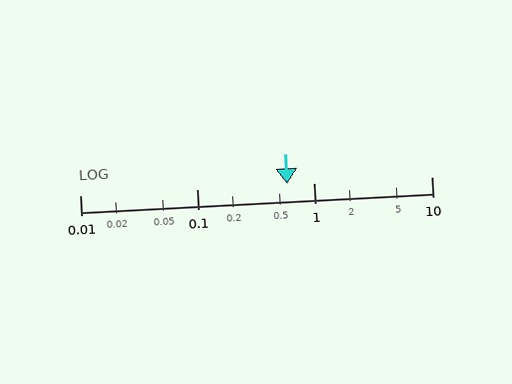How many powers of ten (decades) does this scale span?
The scale spans 3 decades, from 0.01 to 10.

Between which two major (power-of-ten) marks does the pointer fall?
The pointer is between 0.1 and 1.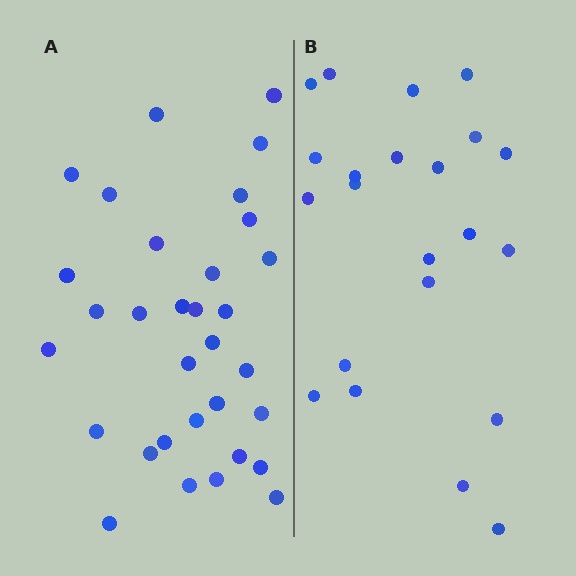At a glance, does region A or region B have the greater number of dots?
Region A (the left region) has more dots.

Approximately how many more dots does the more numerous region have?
Region A has roughly 10 or so more dots than region B.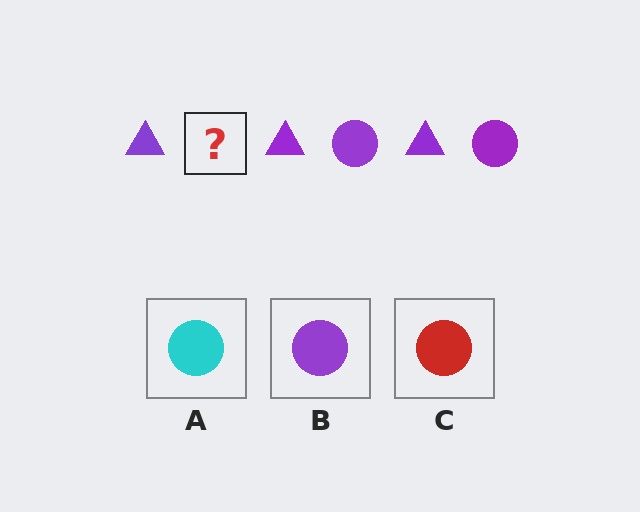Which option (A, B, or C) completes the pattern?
B.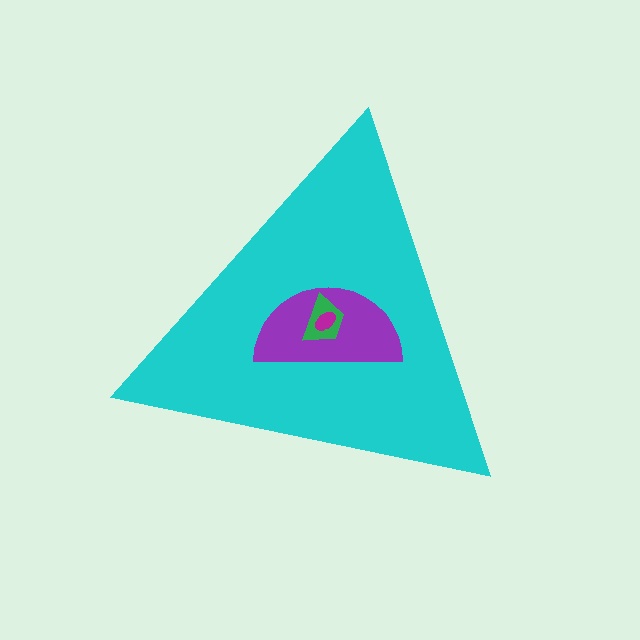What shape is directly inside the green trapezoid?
The magenta ellipse.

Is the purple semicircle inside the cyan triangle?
Yes.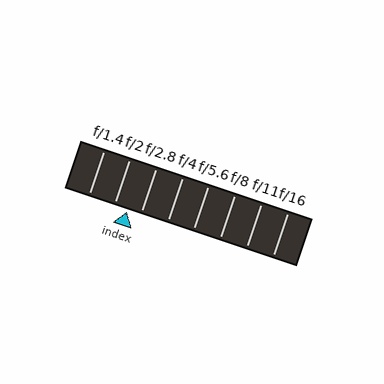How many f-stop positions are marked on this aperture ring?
There are 8 f-stop positions marked.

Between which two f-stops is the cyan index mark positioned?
The index mark is between f/2 and f/2.8.